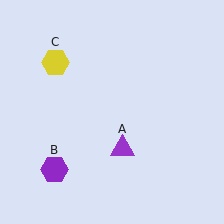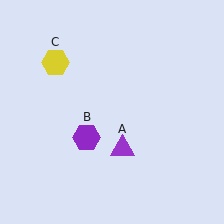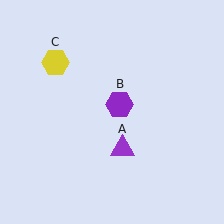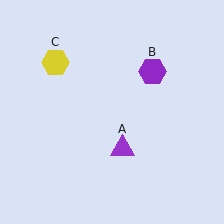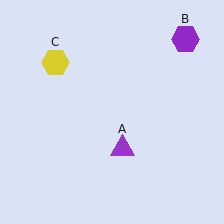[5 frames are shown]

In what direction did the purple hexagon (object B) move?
The purple hexagon (object B) moved up and to the right.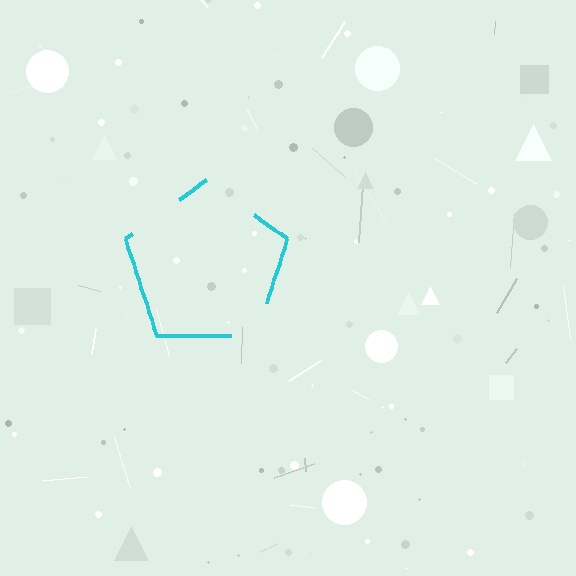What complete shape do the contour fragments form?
The contour fragments form a pentagon.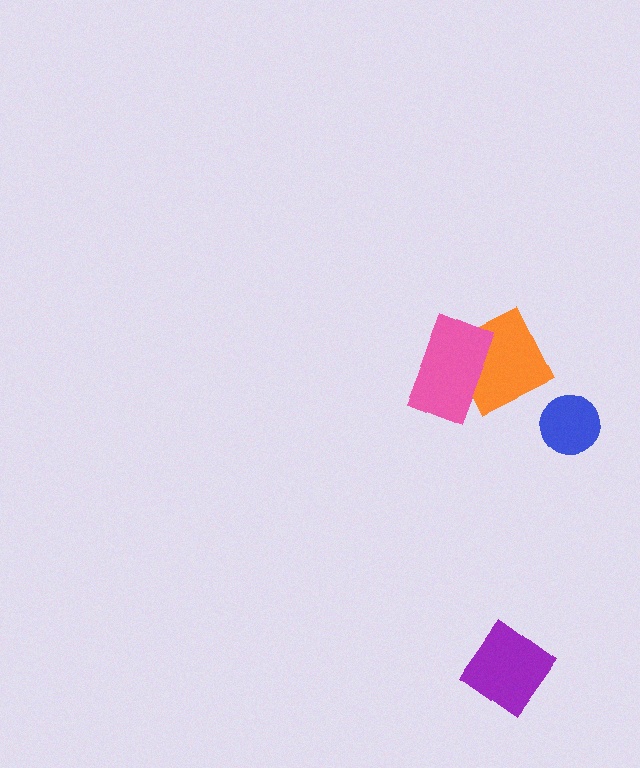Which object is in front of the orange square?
The pink rectangle is in front of the orange square.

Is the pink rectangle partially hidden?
No, no other shape covers it.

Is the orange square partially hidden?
Yes, it is partially covered by another shape.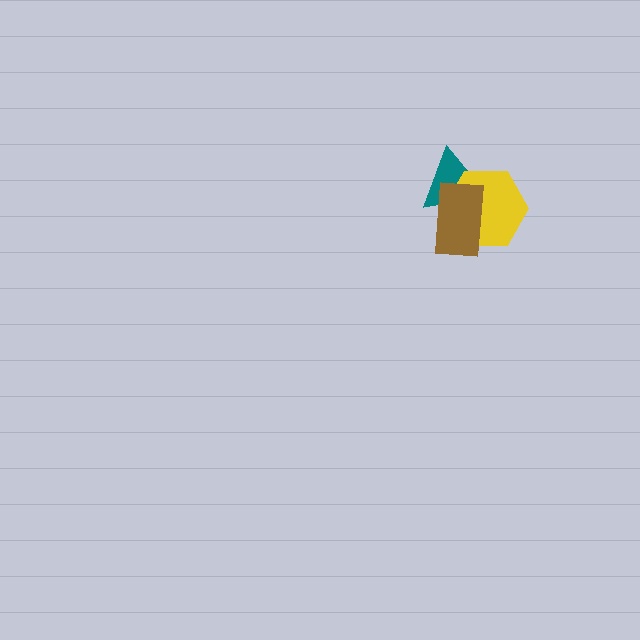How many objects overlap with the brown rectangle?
2 objects overlap with the brown rectangle.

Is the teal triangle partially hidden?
Yes, it is partially covered by another shape.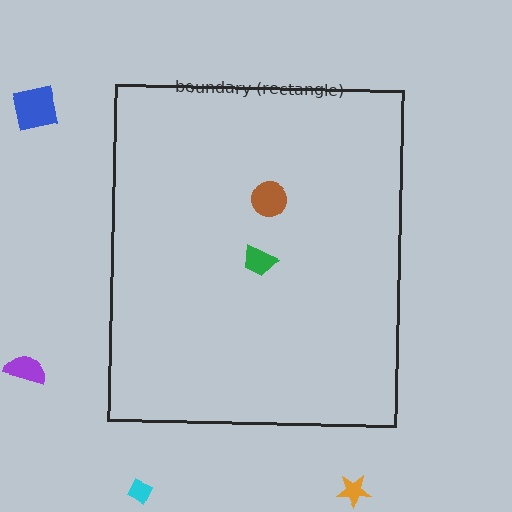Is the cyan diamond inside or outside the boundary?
Outside.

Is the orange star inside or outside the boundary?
Outside.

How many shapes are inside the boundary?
2 inside, 4 outside.